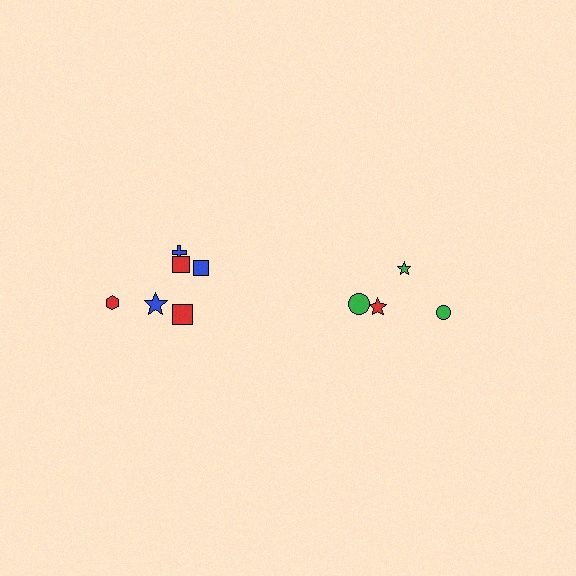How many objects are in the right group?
There are 4 objects.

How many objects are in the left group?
There are 6 objects.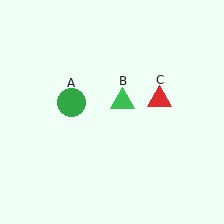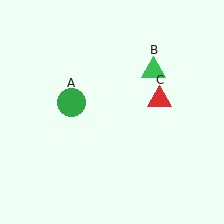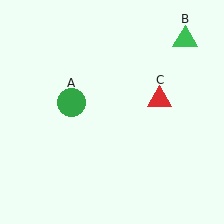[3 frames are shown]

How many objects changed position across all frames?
1 object changed position: green triangle (object B).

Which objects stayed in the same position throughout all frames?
Green circle (object A) and red triangle (object C) remained stationary.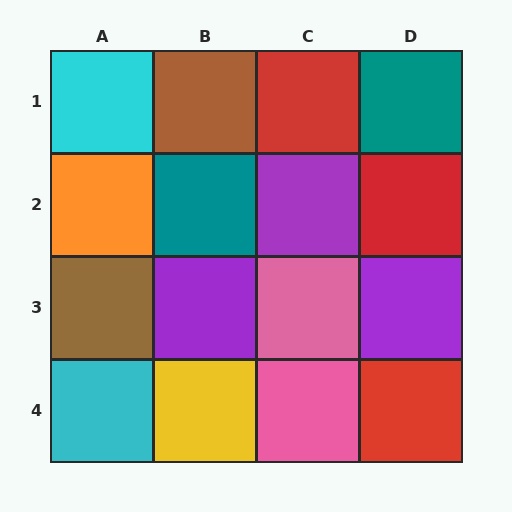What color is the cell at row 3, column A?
Brown.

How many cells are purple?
3 cells are purple.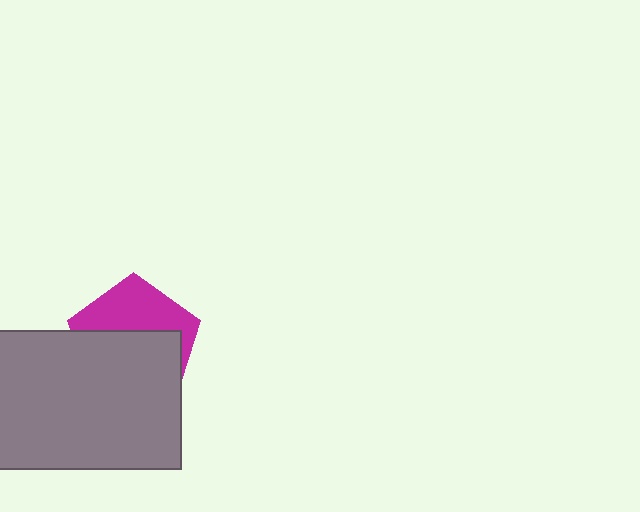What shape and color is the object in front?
The object in front is a gray rectangle.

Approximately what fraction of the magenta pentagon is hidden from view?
Roughly 59% of the magenta pentagon is hidden behind the gray rectangle.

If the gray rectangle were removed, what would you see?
You would see the complete magenta pentagon.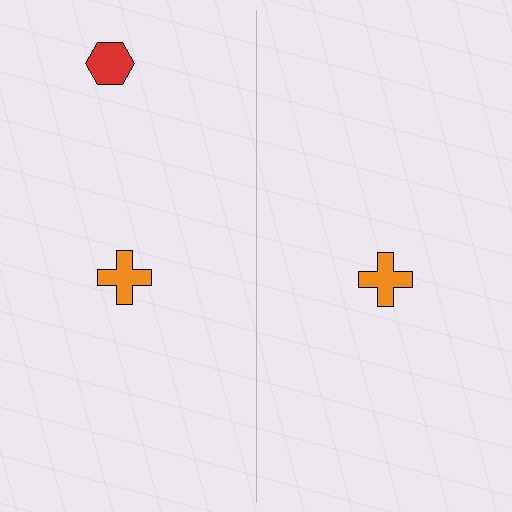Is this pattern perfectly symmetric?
No, the pattern is not perfectly symmetric. A red hexagon is missing from the right side.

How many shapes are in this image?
There are 3 shapes in this image.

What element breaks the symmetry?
A red hexagon is missing from the right side.